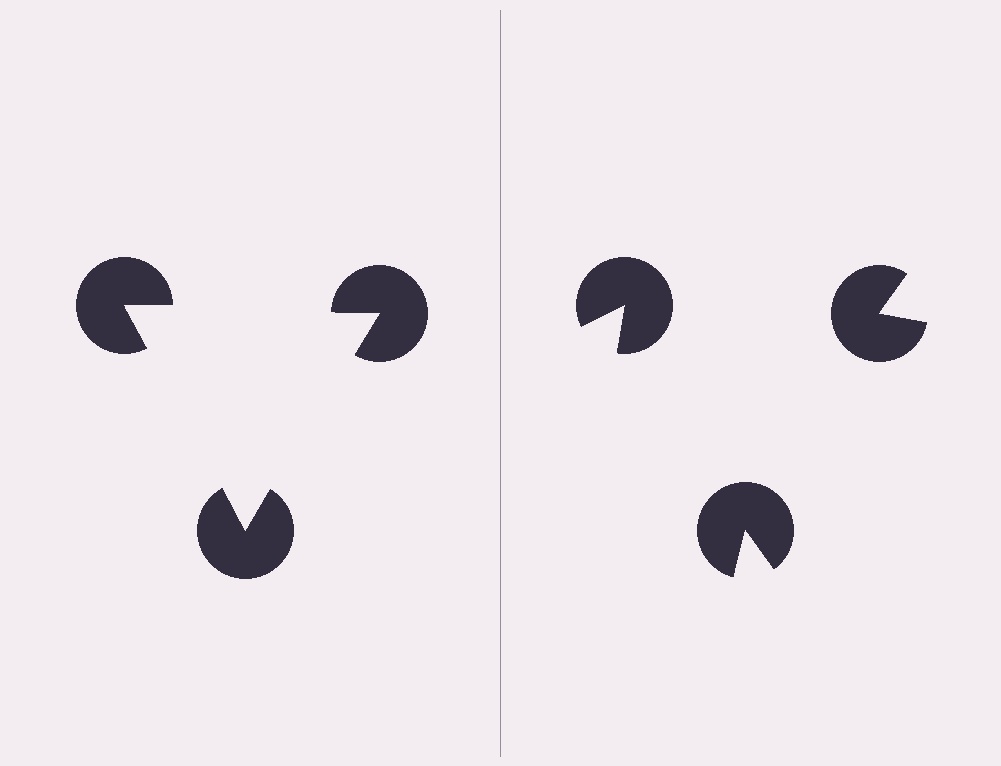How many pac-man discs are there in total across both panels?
6 — 3 on each side.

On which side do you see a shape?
An illusory triangle appears on the left side. On the right side the wedge cuts are rotated, so no coherent shape forms.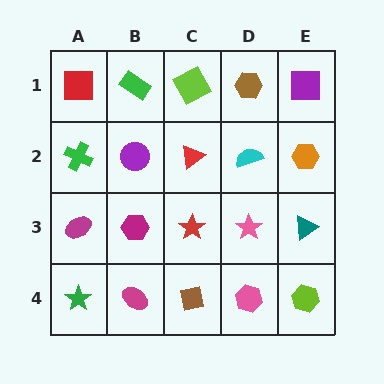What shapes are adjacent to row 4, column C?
A red star (row 3, column C), a magenta ellipse (row 4, column B), a pink hexagon (row 4, column D).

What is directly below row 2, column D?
A pink star.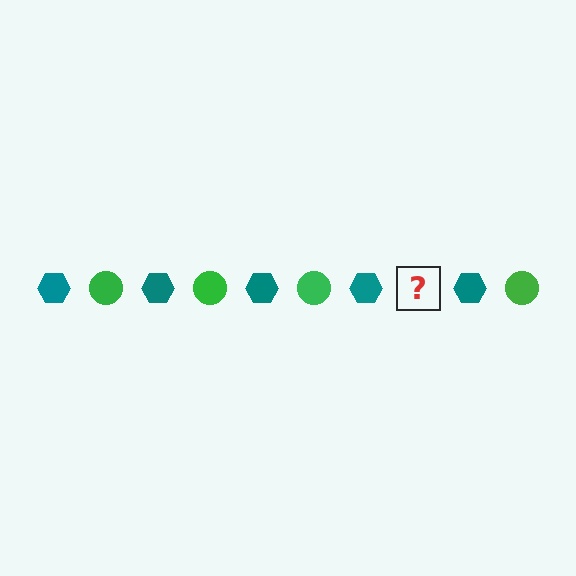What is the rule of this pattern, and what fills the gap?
The rule is that the pattern alternates between teal hexagon and green circle. The gap should be filled with a green circle.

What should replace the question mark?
The question mark should be replaced with a green circle.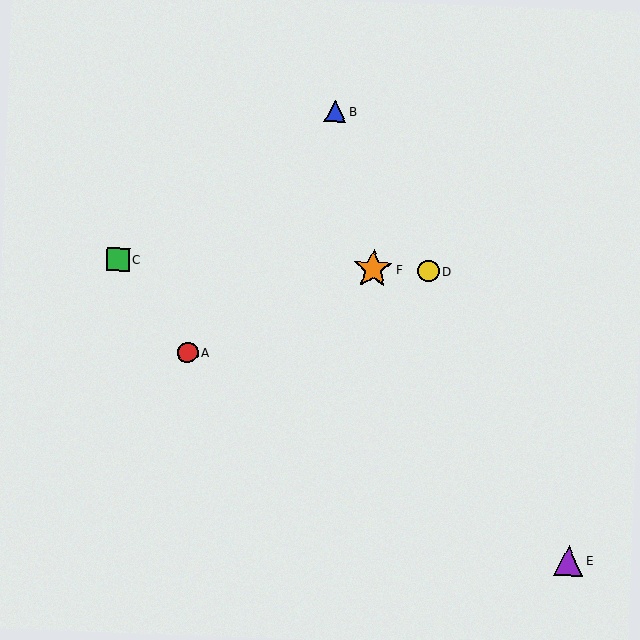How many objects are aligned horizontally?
3 objects (C, D, F) are aligned horizontally.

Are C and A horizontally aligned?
No, C is at y≈260 and A is at y≈353.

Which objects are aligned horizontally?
Objects C, D, F are aligned horizontally.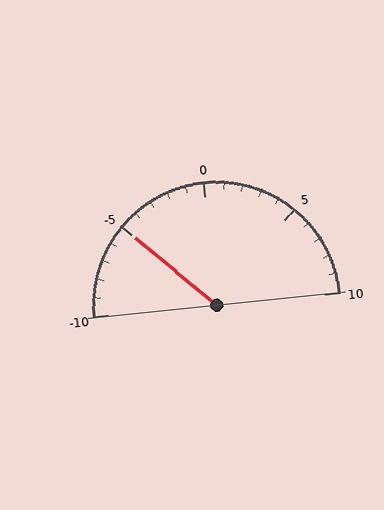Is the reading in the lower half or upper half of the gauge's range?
The reading is in the lower half of the range (-10 to 10).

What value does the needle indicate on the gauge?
The needle indicates approximately -5.